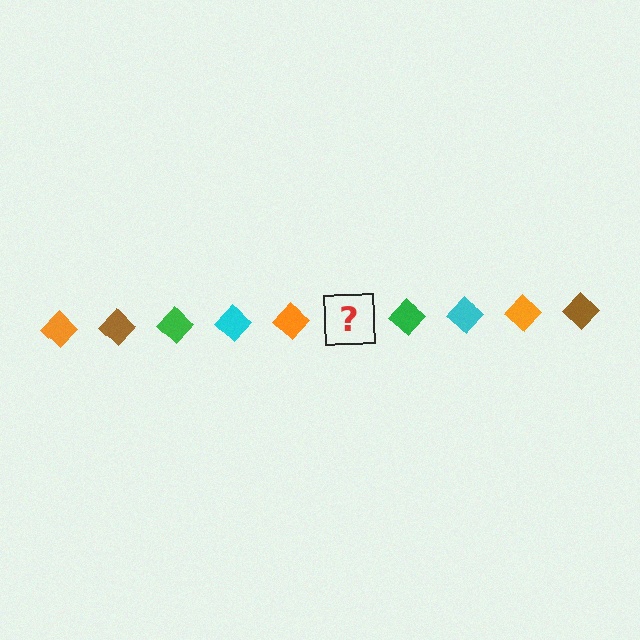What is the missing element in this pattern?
The missing element is a brown diamond.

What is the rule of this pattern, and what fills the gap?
The rule is that the pattern cycles through orange, brown, green, cyan diamonds. The gap should be filled with a brown diamond.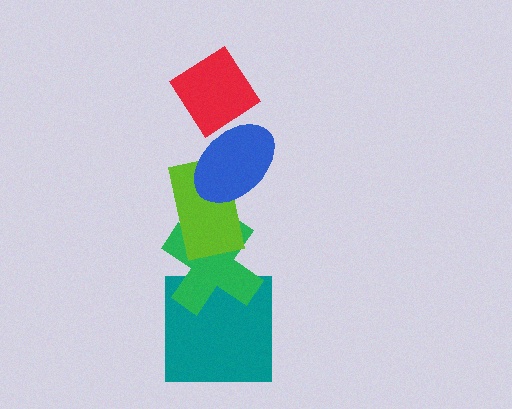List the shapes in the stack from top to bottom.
From top to bottom: the red diamond, the blue ellipse, the lime rectangle, the green cross, the teal square.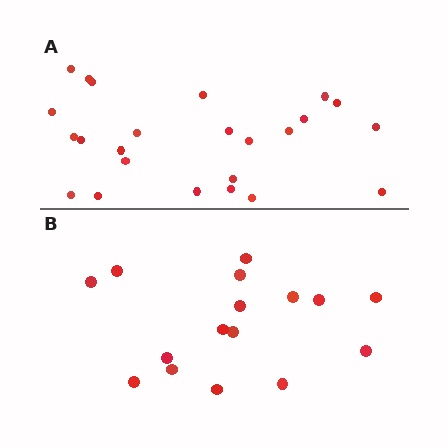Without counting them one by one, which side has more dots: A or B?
Region A (the top region) has more dots.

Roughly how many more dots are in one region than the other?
Region A has roughly 8 or so more dots than region B.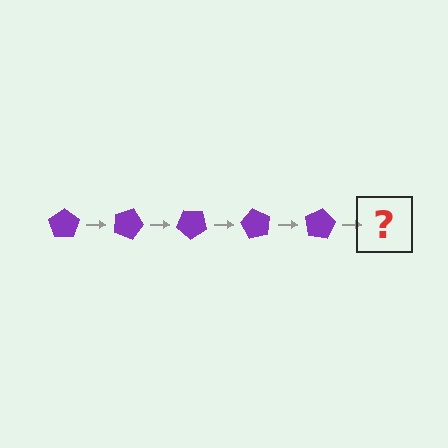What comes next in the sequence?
The next element should be a purple pentagon rotated 100 degrees.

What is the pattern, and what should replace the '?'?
The pattern is that the pentagon rotates 20 degrees each step. The '?' should be a purple pentagon rotated 100 degrees.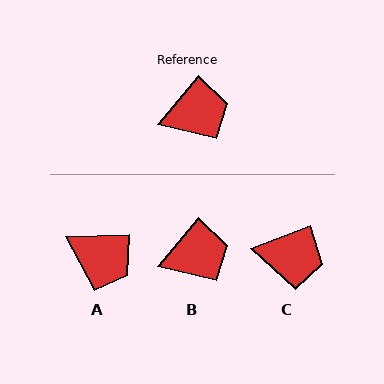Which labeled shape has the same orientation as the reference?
B.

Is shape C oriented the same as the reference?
No, it is off by about 29 degrees.